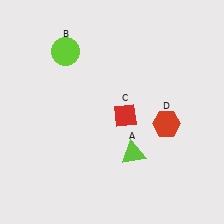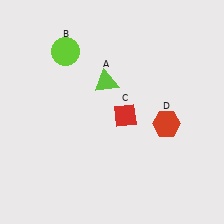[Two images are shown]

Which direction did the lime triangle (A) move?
The lime triangle (A) moved up.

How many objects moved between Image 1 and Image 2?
1 object moved between the two images.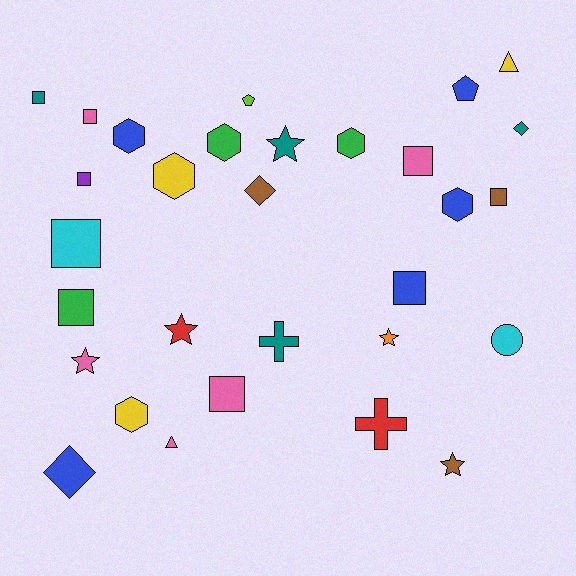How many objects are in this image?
There are 30 objects.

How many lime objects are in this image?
There is 1 lime object.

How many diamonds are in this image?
There are 3 diamonds.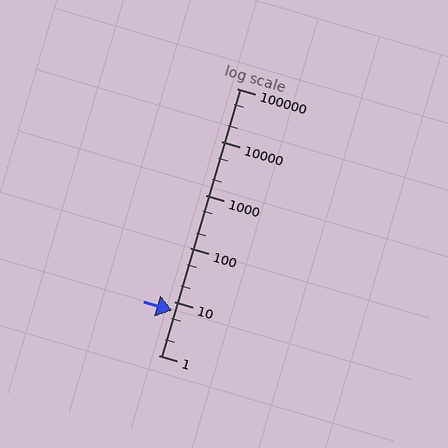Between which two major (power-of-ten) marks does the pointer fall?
The pointer is between 1 and 10.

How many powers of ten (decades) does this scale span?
The scale spans 5 decades, from 1 to 100000.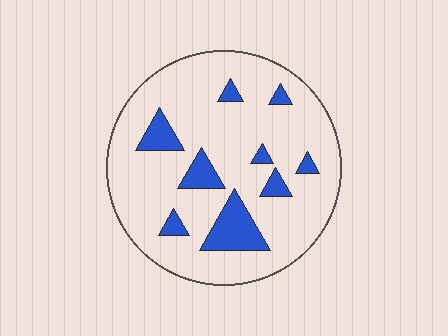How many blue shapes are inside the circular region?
9.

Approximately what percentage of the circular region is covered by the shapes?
Approximately 15%.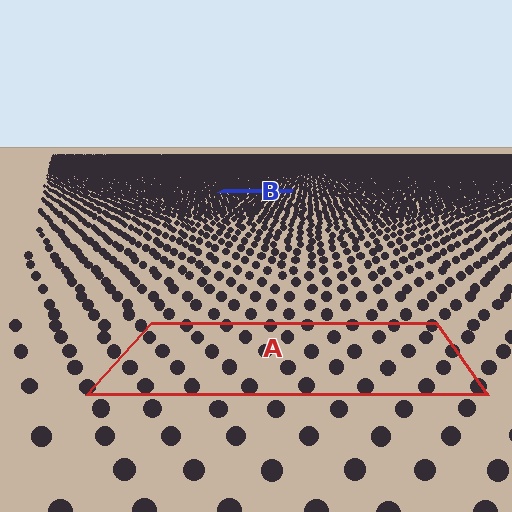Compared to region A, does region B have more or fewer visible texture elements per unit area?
Region B has more texture elements per unit area — they are packed more densely because it is farther away.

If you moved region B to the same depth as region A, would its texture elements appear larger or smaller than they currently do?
They would appear larger. At a closer depth, the same texture elements are projected at a bigger on-screen size.